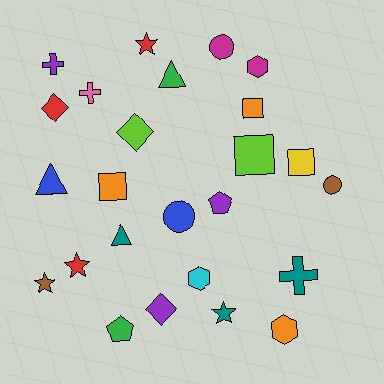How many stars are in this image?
There are 4 stars.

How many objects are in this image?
There are 25 objects.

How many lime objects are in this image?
There are 2 lime objects.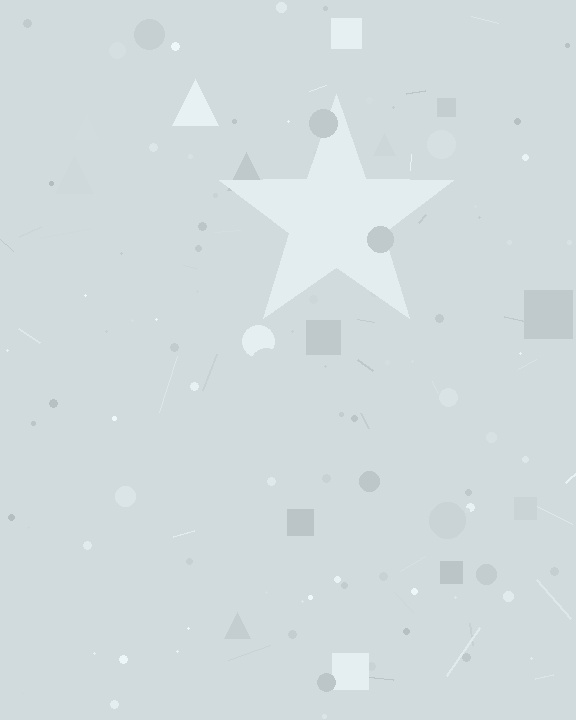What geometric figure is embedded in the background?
A star is embedded in the background.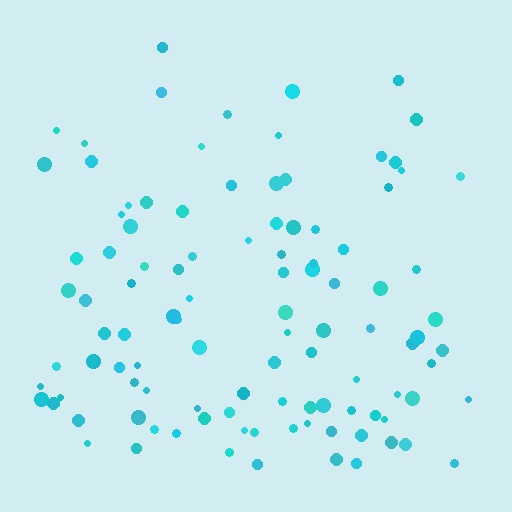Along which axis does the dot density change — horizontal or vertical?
Vertical.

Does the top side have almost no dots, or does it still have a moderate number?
Still a moderate number, just noticeably fewer than the bottom.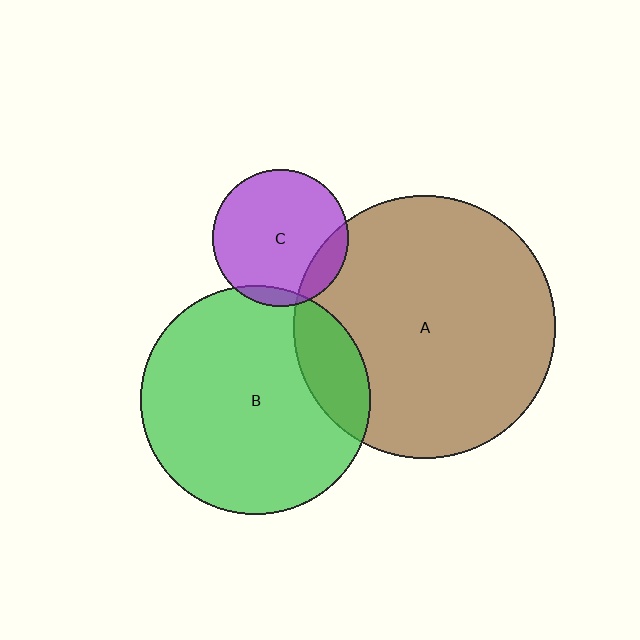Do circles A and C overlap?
Yes.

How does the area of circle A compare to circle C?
Approximately 3.7 times.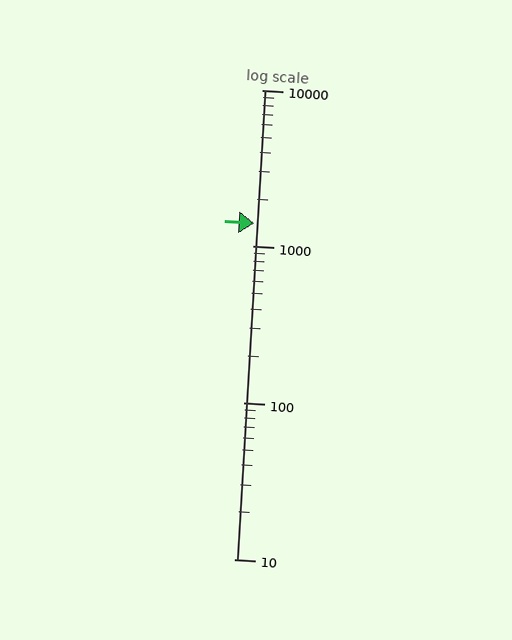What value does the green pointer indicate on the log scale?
The pointer indicates approximately 1400.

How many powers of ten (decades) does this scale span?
The scale spans 3 decades, from 10 to 10000.